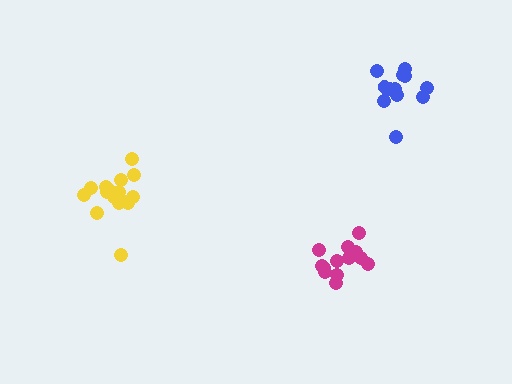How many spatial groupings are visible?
There are 3 spatial groupings.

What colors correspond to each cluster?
The clusters are colored: magenta, yellow, blue.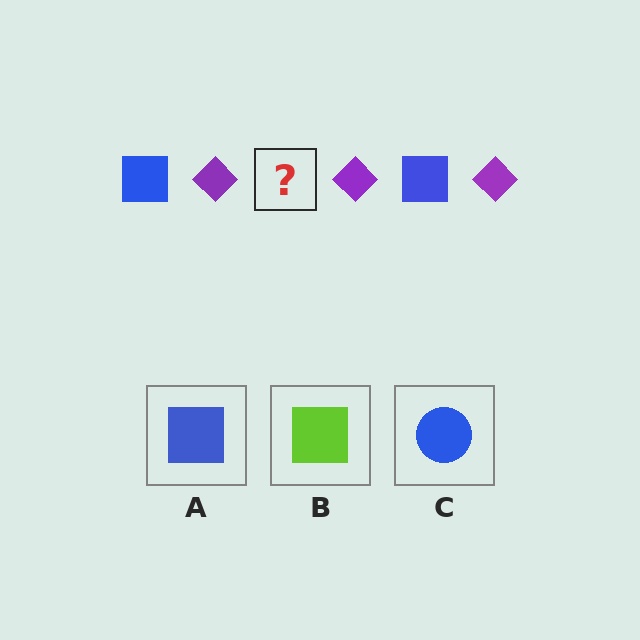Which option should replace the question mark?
Option A.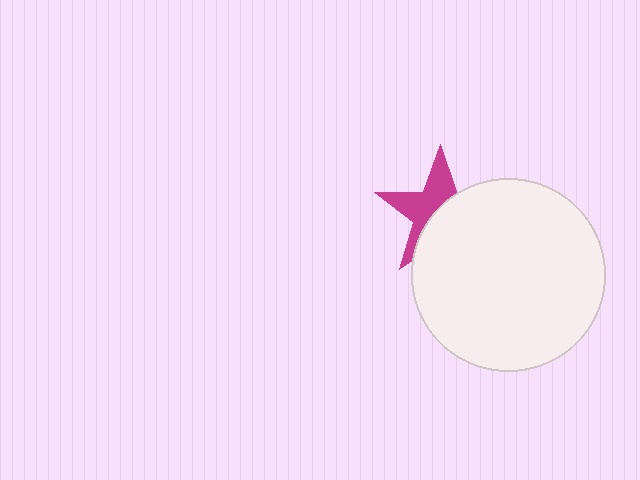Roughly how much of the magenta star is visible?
About half of it is visible (roughly 47%).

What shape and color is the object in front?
The object in front is a white circle.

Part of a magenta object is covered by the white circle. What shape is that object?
It is a star.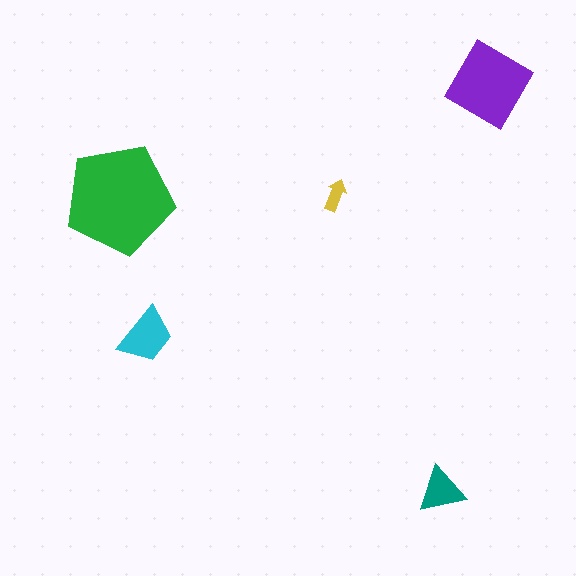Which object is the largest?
The green pentagon.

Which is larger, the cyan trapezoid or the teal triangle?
The cyan trapezoid.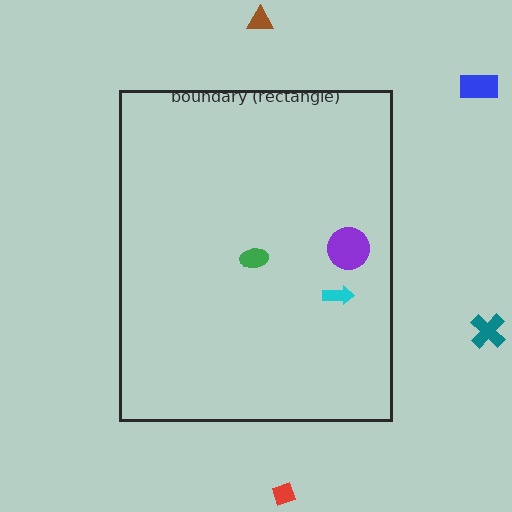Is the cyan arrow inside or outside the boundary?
Inside.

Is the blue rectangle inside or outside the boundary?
Outside.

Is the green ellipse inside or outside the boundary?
Inside.